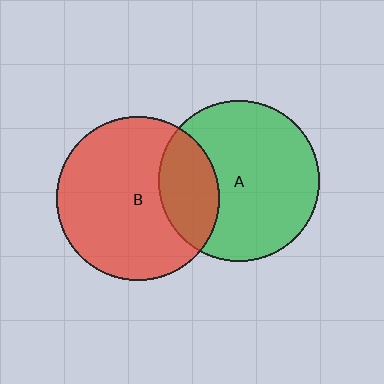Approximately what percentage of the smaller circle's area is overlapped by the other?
Approximately 25%.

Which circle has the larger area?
Circle B (red).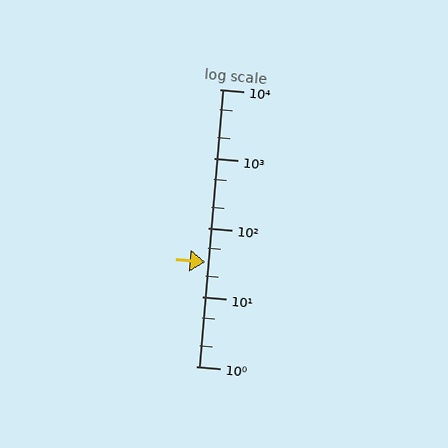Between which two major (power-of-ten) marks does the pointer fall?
The pointer is between 10 and 100.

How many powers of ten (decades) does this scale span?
The scale spans 4 decades, from 1 to 10000.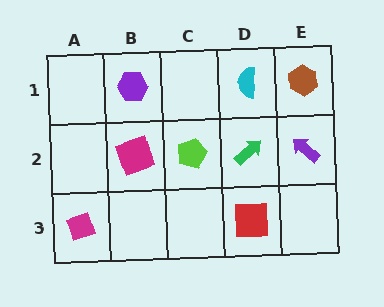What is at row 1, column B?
A purple hexagon.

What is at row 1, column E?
A brown hexagon.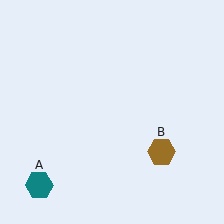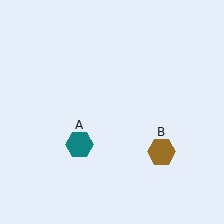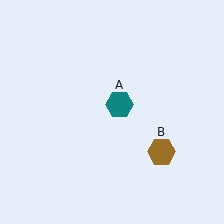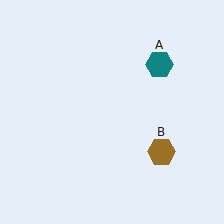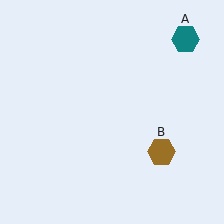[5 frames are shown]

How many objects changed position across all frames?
1 object changed position: teal hexagon (object A).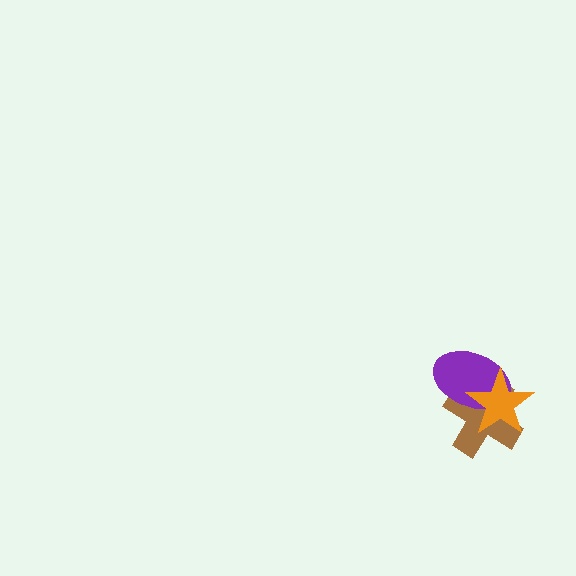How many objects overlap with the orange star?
2 objects overlap with the orange star.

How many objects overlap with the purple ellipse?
2 objects overlap with the purple ellipse.